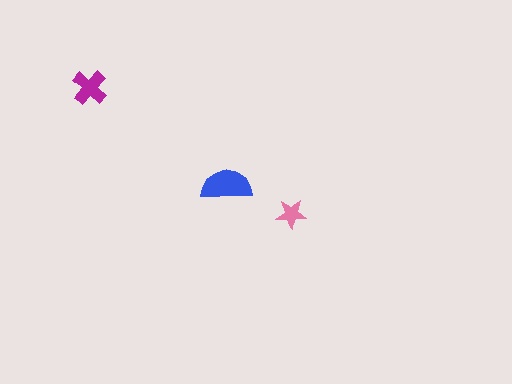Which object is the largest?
The blue semicircle.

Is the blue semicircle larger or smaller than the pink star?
Larger.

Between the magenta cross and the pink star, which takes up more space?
The magenta cross.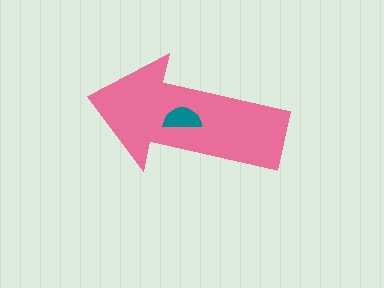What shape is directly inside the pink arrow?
The teal semicircle.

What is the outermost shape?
The pink arrow.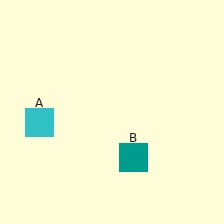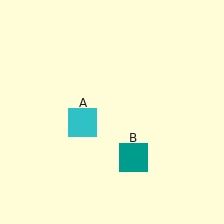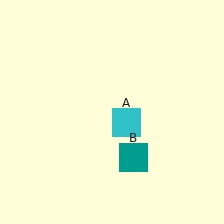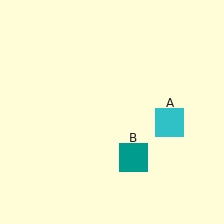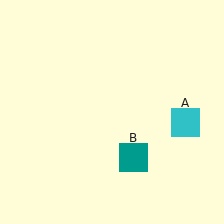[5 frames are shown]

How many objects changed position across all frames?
1 object changed position: cyan square (object A).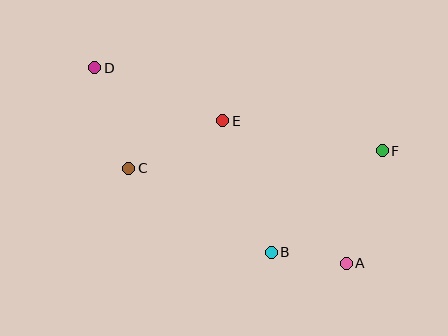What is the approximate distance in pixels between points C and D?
The distance between C and D is approximately 106 pixels.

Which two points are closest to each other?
Points A and B are closest to each other.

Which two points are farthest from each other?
Points A and D are farthest from each other.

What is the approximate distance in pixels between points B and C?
The distance between B and C is approximately 165 pixels.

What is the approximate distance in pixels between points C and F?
The distance between C and F is approximately 254 pixels.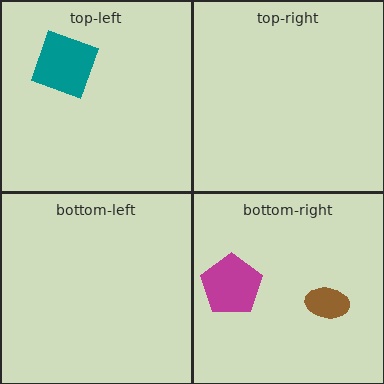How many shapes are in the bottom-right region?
2.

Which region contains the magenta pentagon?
The bottom-right region.